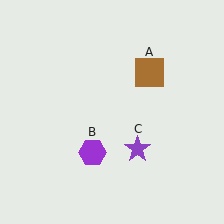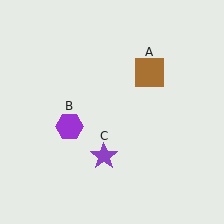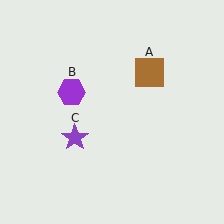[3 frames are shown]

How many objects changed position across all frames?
2 objects changed position: purple hexagon (object B), purple star (object C).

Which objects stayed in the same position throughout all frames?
Brown square (object A) remained stationary.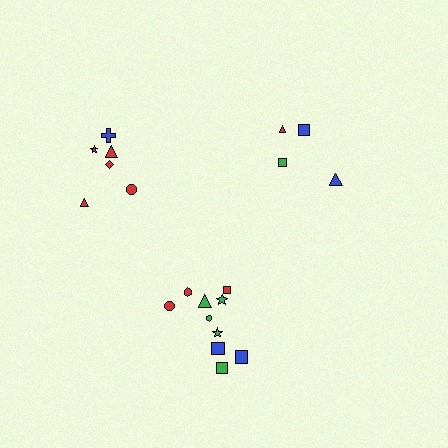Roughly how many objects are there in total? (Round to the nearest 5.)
Roughly 20 objects in total.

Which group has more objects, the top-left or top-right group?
The top-left group.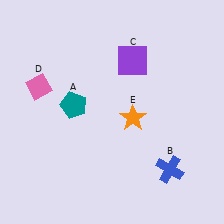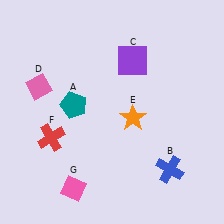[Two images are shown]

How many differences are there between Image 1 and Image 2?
There are 2 differences between the two images.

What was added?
A red cross (F), a pink diamond (G) were added in Image 2.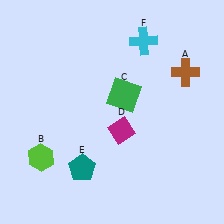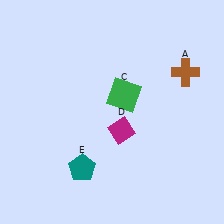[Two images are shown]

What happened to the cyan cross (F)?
The cyan cross (F) was removed in Image 2. It was in the top-right area of Image 1.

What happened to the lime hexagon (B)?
The lime hexagon (B) was removed in Image 2. It was in the bottom-left area of Image 1.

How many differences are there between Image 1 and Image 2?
There are 2 differences between the two images.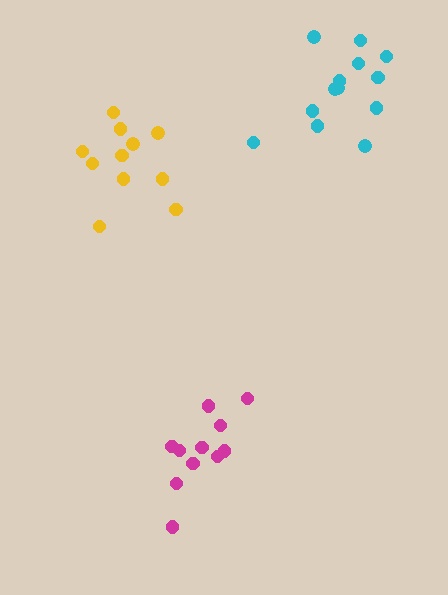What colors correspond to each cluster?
The clusters are colored: cyan, yellow, magenta.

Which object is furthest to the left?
The yellow cluster is leftmost.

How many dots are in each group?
Group 1: 13 dots, Group 2: 11 dots, Group 3: 11 dots (35 total).